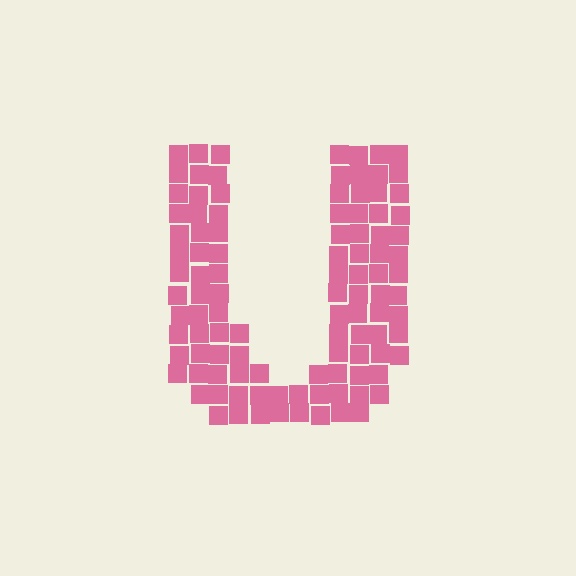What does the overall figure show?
The overall figure shows the letter U.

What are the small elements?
The small elements are squares.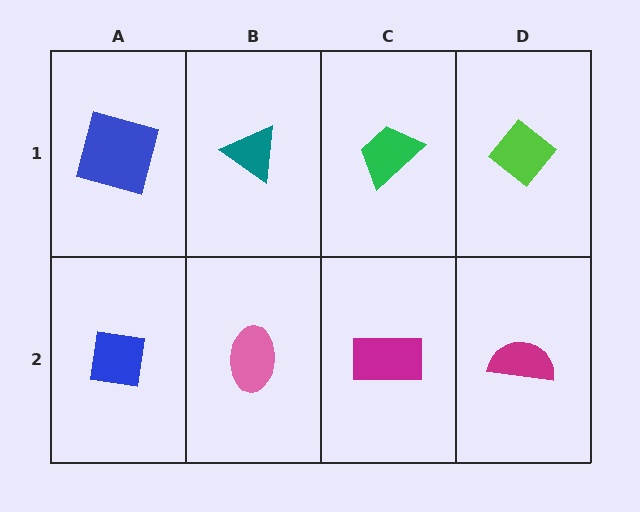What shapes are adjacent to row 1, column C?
A magenta rectangle (row 2, column C), a teal triangle (row 1, column B), a lime diamond (row 1, column D).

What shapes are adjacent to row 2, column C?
A green trapezoid (row 1, column C), a pink ellipse (row 2, column B), a magenta semicircle (row 2, column D).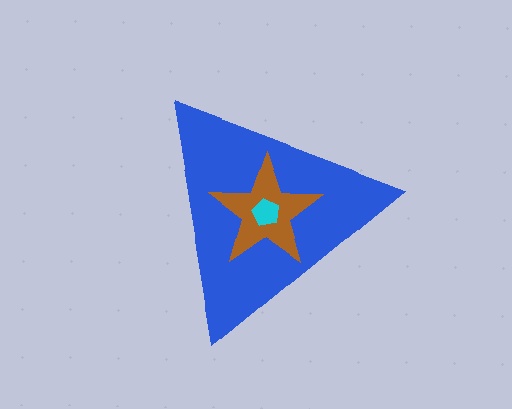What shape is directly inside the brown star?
The cyan pentagon.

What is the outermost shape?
The blue triangle.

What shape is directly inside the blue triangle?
The brown star.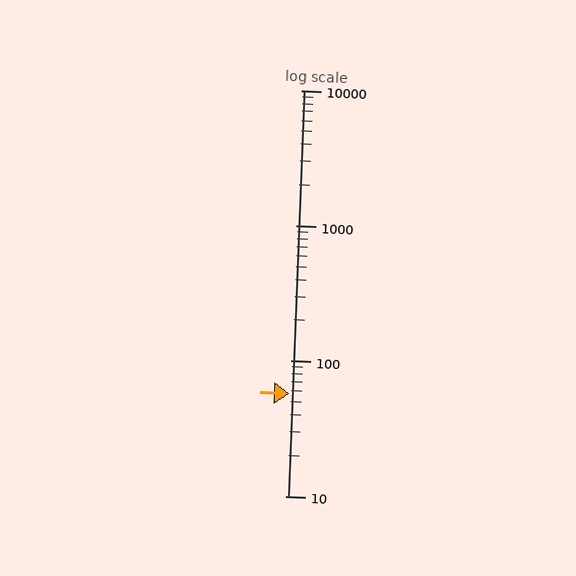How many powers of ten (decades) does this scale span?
The scale spans 3 decades, from 10 to 10000.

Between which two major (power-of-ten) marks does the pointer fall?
The pointer is between 10 and 100.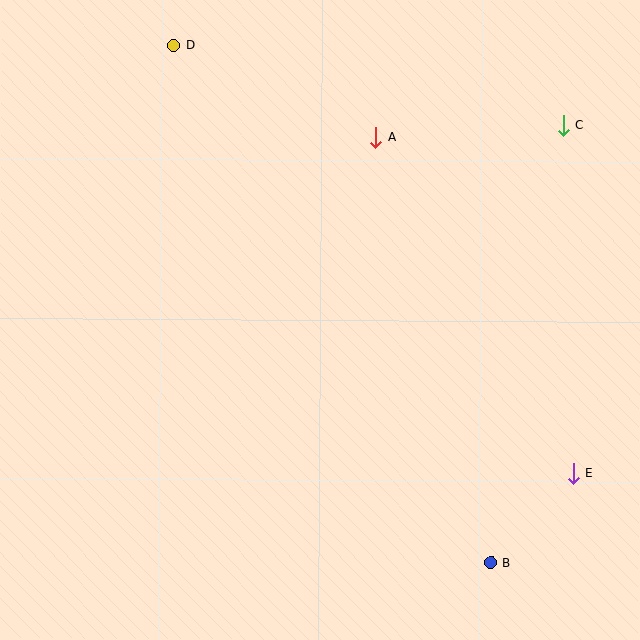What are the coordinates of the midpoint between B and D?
The midpoint between B and D is at (332, 304).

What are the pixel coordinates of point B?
Point B is at (491, 563).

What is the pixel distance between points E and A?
The distance between E and A is 389 pixels.